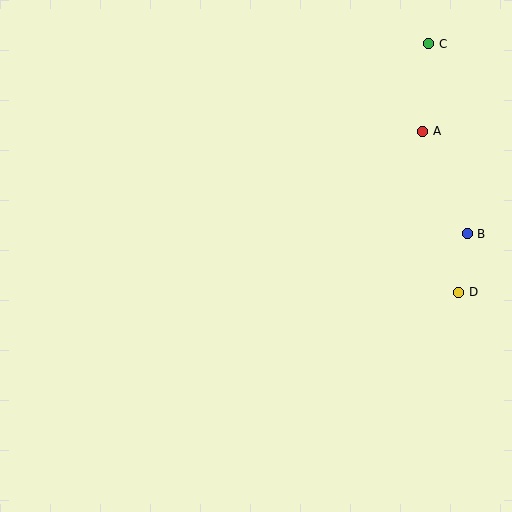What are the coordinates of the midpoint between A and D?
The midpoint between A and D is at (441, 212).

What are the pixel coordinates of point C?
Point C is at (429, 44).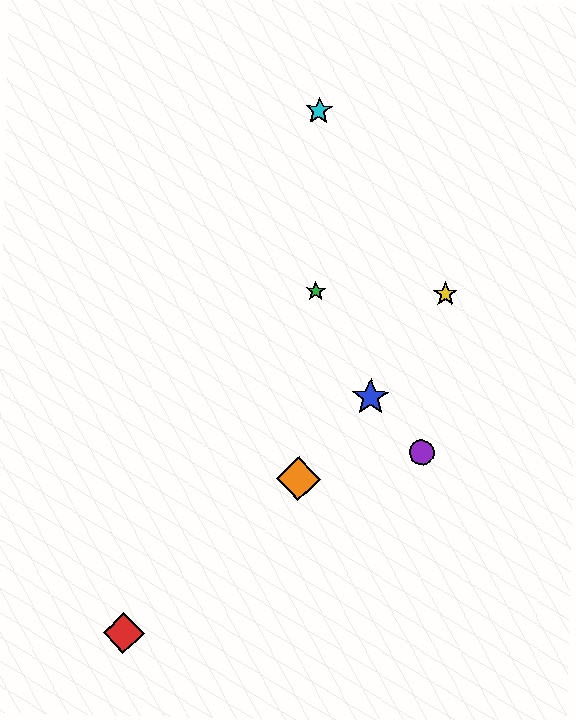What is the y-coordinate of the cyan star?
The cyan star is at y≈111.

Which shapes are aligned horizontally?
The green star, the yellow star are aligned horizontally.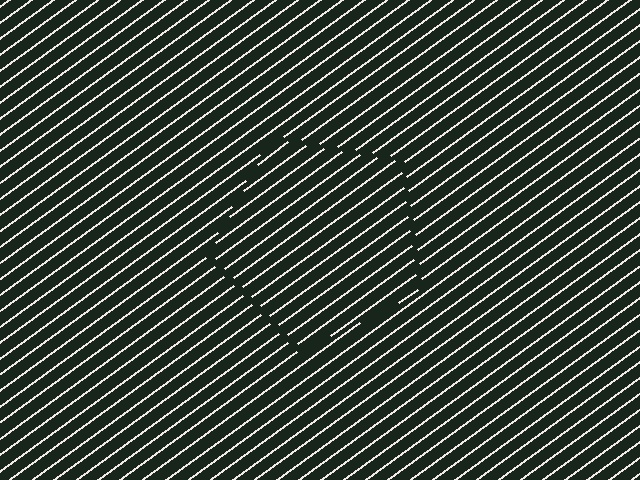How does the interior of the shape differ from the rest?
The interior of the shape contains the same grating, shifted by half a period — the contour is defined by the phase discontinuity where line-ends from the inner and outer gratings abut.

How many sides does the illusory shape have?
5 sides — the line-ends trace a pentagon.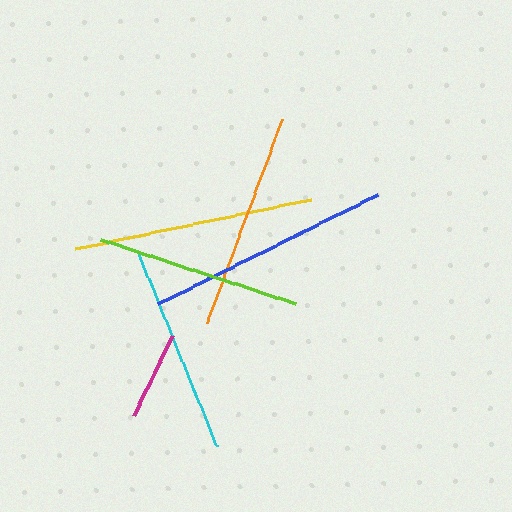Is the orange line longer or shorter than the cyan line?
The orange line is longer than the cyan line.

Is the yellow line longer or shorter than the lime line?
The yellow line is longer than the lime line.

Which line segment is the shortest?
The magenta line is the shortest at approximately 88 pixels.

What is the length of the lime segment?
The lime segment is approximately 206 pixels long.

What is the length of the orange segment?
The orange segment is approximately 217 pixels long.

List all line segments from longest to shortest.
From longest to shortest: blue, yellow, orange, cyan, lime, magenta.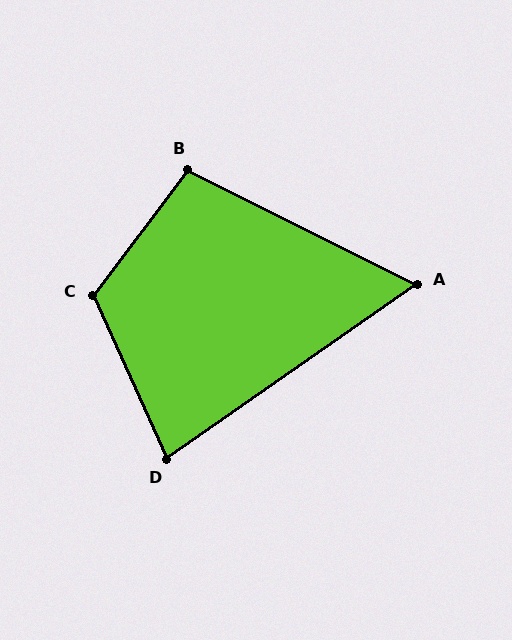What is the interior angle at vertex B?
Approximately 100 degrees (obtuse).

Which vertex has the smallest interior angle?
A, at approximately 62 degrees.